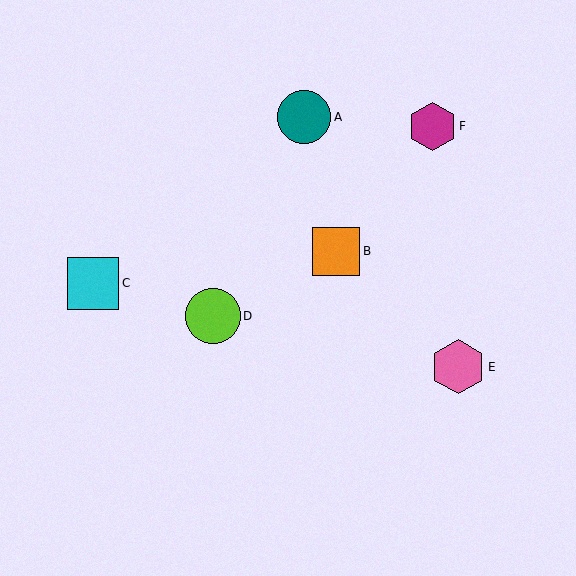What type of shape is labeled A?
Shape A is a teal circle.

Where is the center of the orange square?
The center of the orange square is at (336, 251).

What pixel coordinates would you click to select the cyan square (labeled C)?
Click at (93, 283) to select the cyan square C.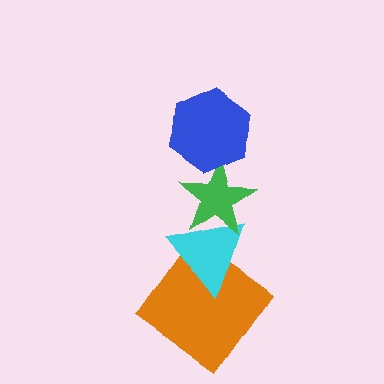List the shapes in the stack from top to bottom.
From top to bottom: the blue hexagon, the green star, the cyan triangle, the orange diamond.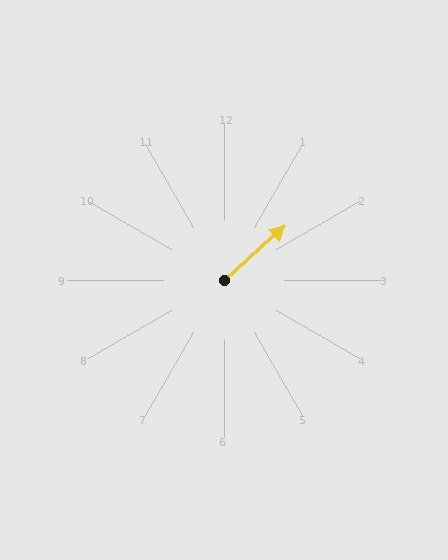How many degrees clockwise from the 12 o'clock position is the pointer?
Approximately 48 degrees.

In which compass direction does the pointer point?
Northeast.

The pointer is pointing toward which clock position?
Roughly 2 o'clock.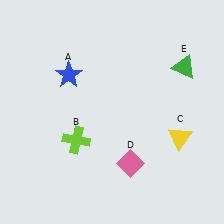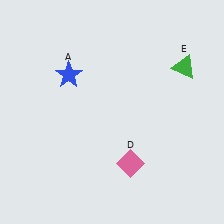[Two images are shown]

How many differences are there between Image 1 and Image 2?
There are 2 differences between the two images.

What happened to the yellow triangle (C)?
The yellow triangle (C) was removed in Image 2. It was in the bottom-right area of Image 1.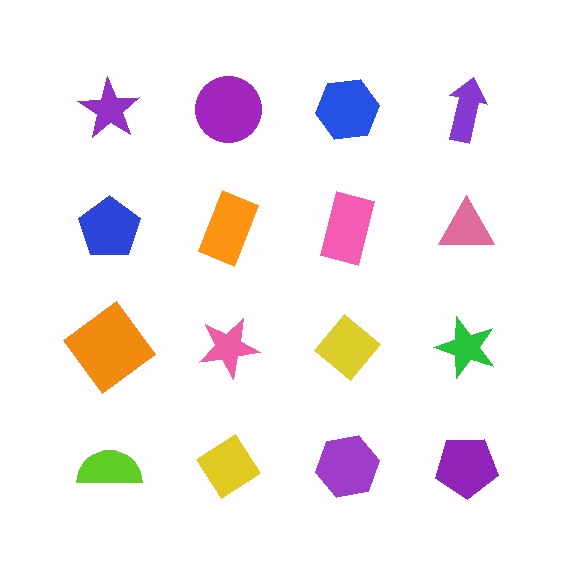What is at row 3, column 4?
A green star.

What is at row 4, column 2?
A yellow diamond.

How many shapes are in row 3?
4 shapes.